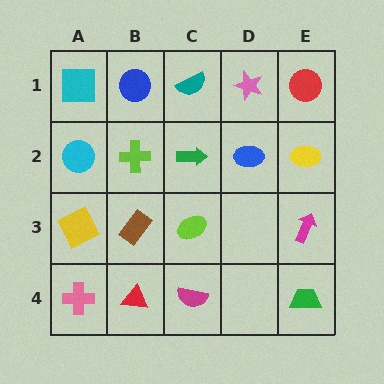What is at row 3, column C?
A lime ellipse.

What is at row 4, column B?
A red triangle.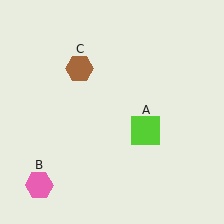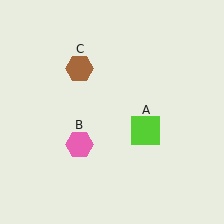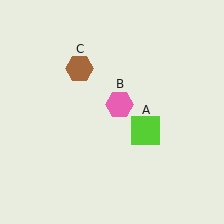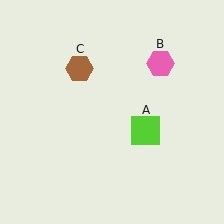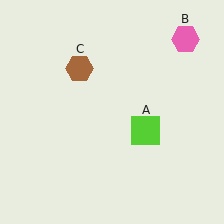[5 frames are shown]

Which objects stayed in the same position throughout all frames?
Lime square (object A) and brown hexagon (object C) remained stationary.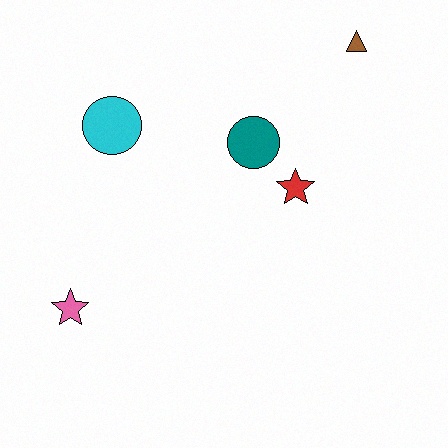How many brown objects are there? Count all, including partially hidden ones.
There is 1 brown object.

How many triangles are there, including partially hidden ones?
There is 1 triangle.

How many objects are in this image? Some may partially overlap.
There are 5 objects.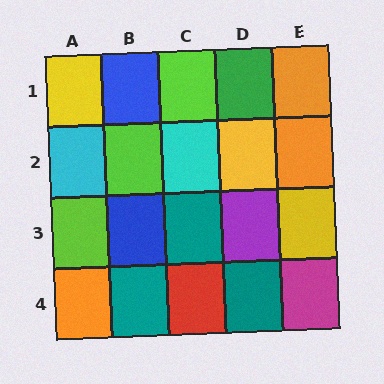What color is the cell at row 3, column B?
Blue.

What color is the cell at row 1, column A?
Yellow.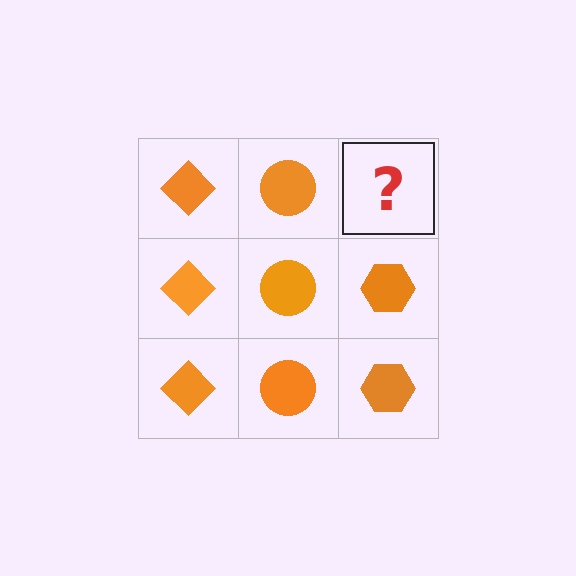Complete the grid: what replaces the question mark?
The question mark should be replaced with an orange hexagon.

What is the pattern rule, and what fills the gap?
The rule is that each column has a consistent shape. The gap should be filled with an orange hexagon.